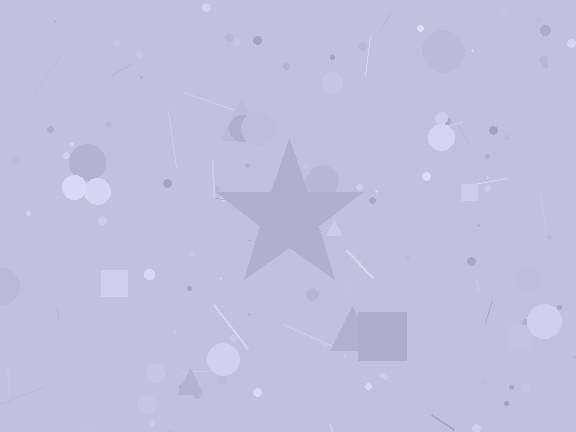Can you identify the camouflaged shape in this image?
The camouflaged shape is a star.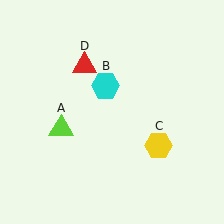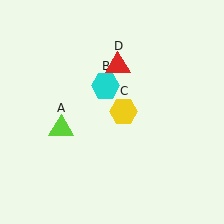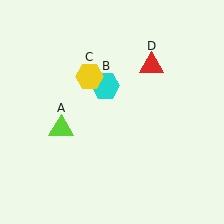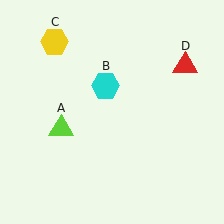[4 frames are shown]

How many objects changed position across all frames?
2 objects changed position: yellow hexagon (object C), red triangle (object D).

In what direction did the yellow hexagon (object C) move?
The yellow hexagon (object C) moved up and to the left.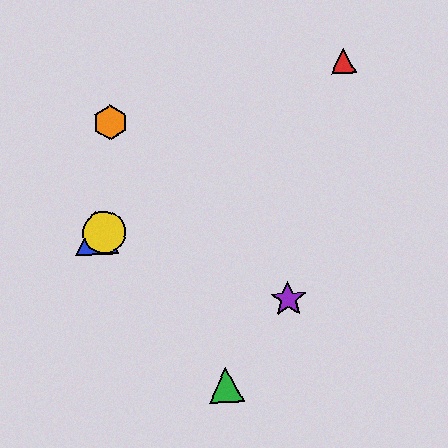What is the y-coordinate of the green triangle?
The green triangle is at y≈385.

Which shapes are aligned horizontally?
The blue triangle, the yellow circle are aligned horizontally.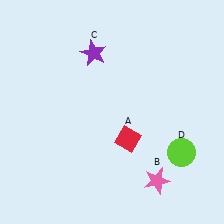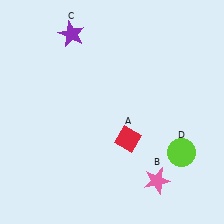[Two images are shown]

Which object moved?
The purple star (C) moved left.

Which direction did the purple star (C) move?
The purple star (C) moved left.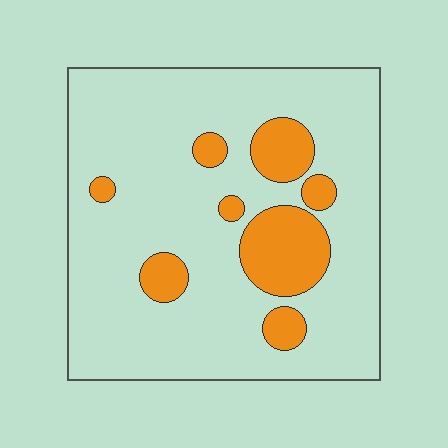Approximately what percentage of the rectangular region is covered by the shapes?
Approximately 15%.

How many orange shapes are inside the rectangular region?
8.